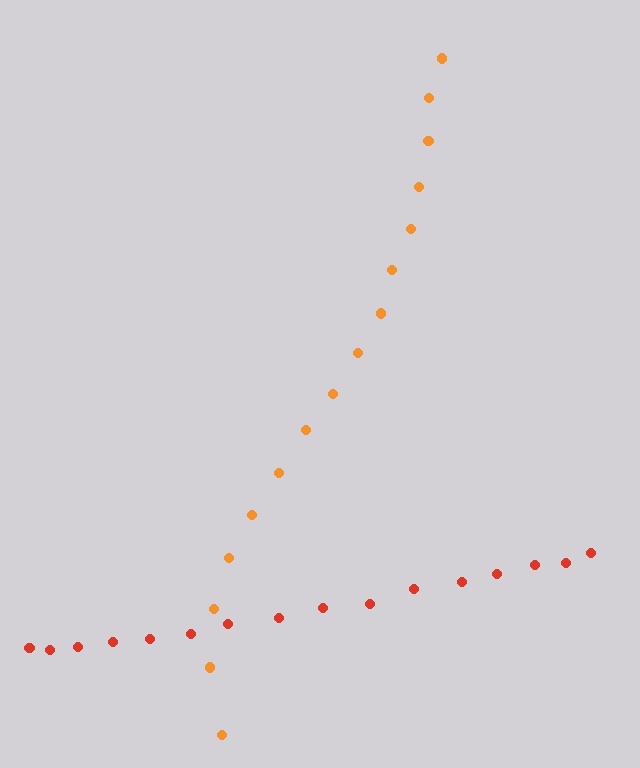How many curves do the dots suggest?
There are 2 distinct paths.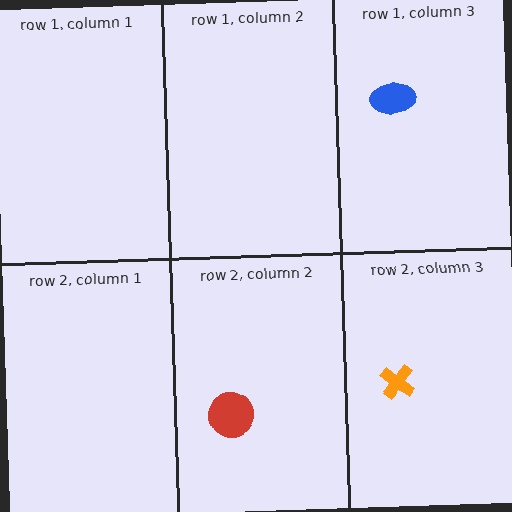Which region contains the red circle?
The row 2, column 2 region.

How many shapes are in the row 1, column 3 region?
1.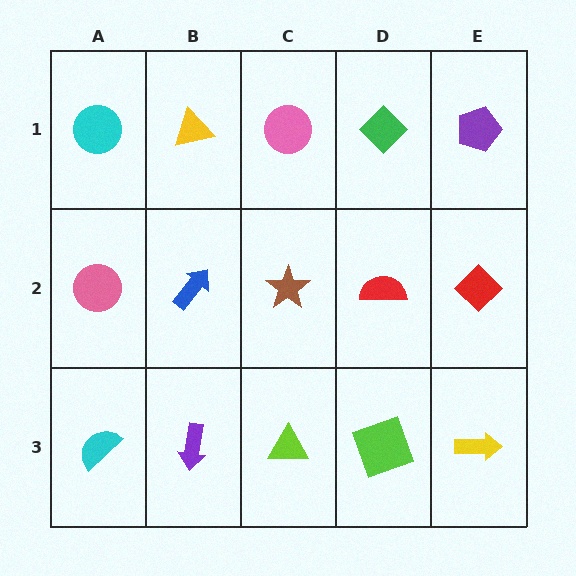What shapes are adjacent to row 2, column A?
A cyan circle (row 1, column A), a cyan semicircle (row 3, column A), a blue arrow (row 2, column B).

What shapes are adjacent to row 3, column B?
A blue arrow (row 2, column B), a cyan semicircle (row 3, column A), a lime triangle (row 3, column C).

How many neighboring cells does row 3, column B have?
3.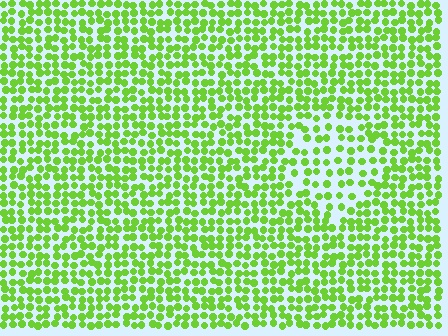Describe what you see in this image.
The image contains small lime elements arranged at two different densities. A diamond-shaped region is visible where the elements are less densely packed than the surrounding area.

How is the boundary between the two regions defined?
The boundary is defined by a change in element density (approximately 1.7x ratio). All elements are the same color, size, and shape.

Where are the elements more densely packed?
The elements are more densely packed outside the diamond boundary.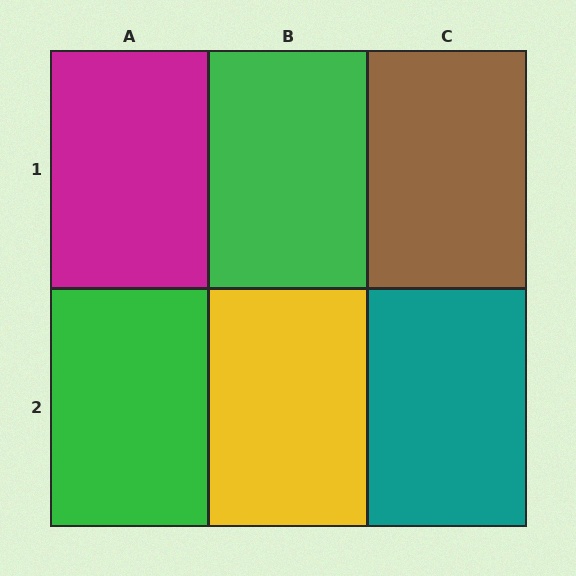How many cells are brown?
1 cell is brown.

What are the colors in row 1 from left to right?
Magenta, green, brown.